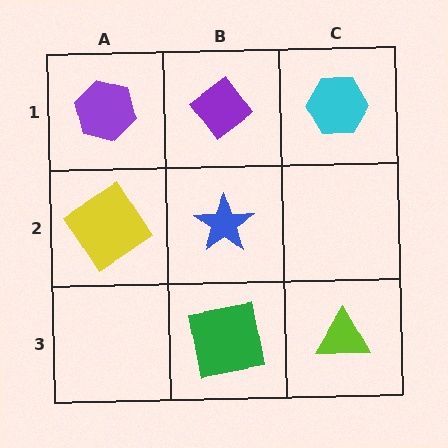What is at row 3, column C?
A lime triangle.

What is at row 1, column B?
A purple diamond.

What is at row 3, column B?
A green square.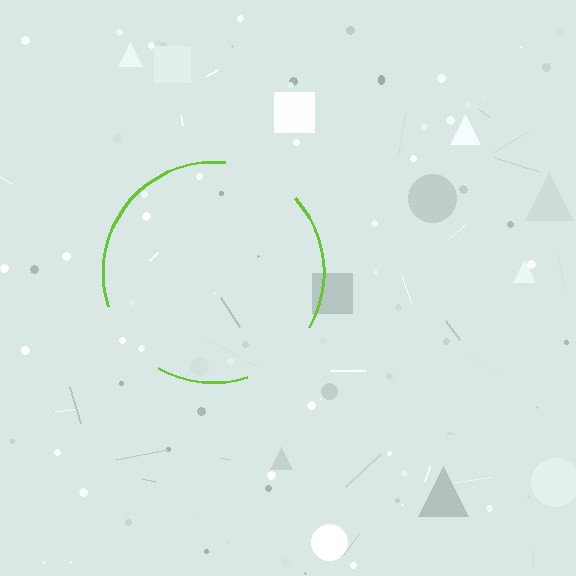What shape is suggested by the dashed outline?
The dashed outline suggests a circle.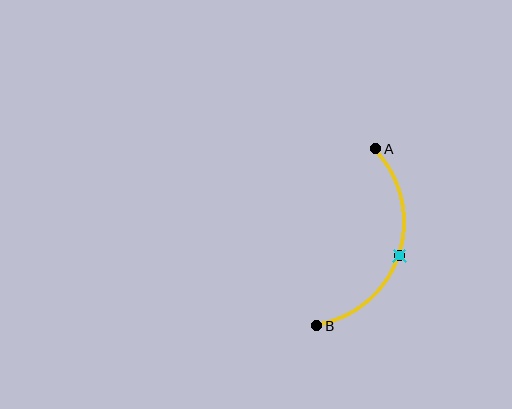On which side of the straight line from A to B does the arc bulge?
The arc bulges to the right of the straight line connecting A and B.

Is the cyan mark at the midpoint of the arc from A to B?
Yes. The cyan mark lies on the arc at equal arc-length from both A and B — it is the arc midpoint.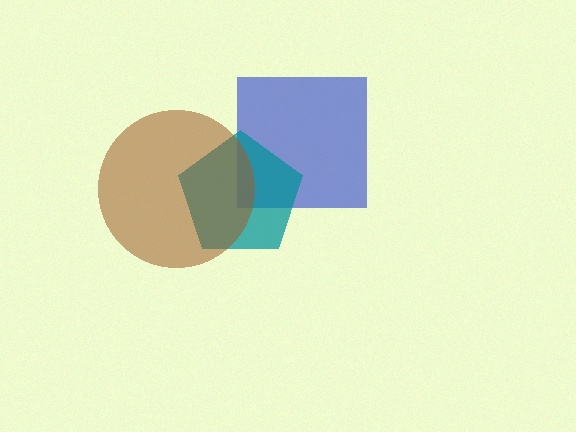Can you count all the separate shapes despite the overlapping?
Yes, there are 3 separate shapes.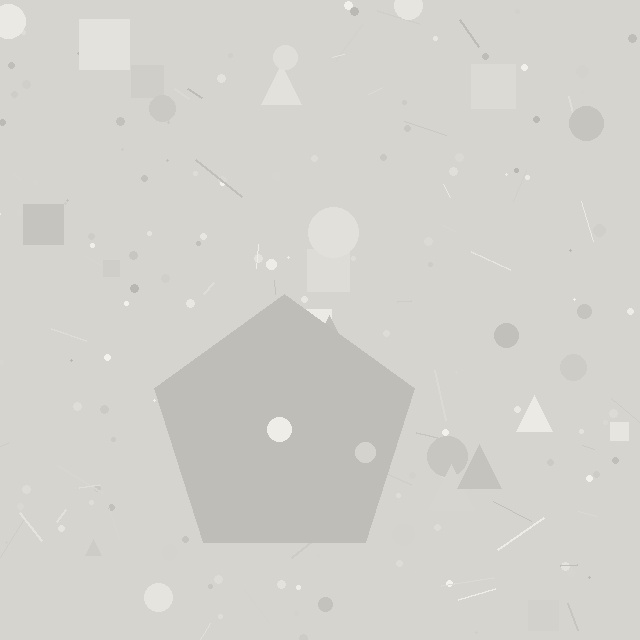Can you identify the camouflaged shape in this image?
The camouflaged shape is a pentagon.